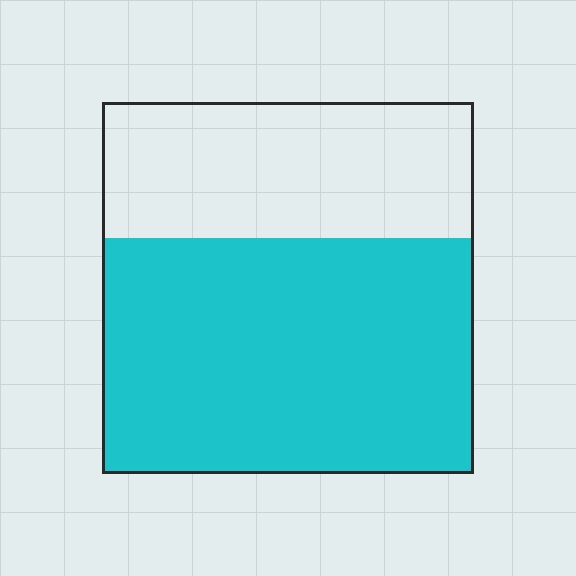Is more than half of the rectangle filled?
Yes.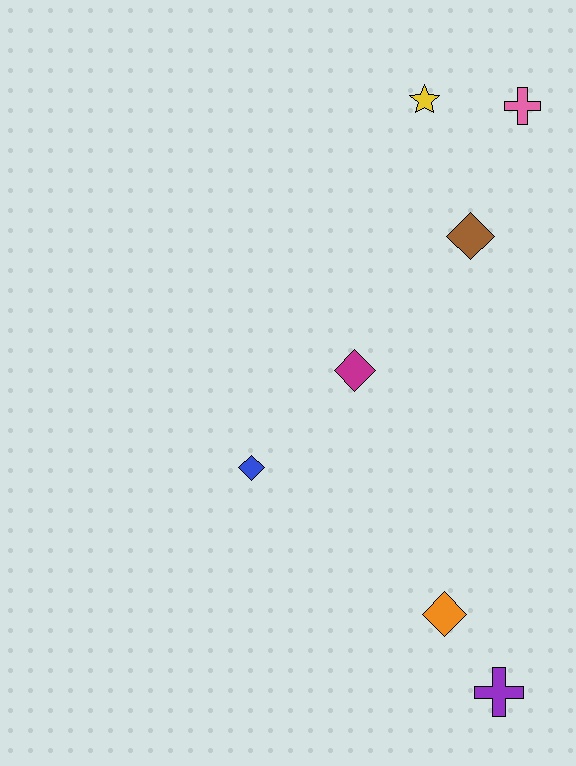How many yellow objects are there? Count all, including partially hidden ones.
There is 1 yellow object.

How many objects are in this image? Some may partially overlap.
There are 7 objects.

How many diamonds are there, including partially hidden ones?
There are 4 diamonds.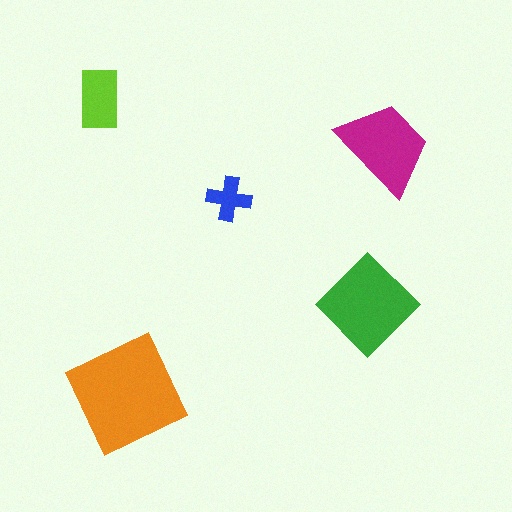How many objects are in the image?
There are 5 objects in the image.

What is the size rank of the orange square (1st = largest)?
1st.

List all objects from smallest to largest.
The blue cross, the lime rectangle, the magenta trapezoid, the green diamond, the orange square.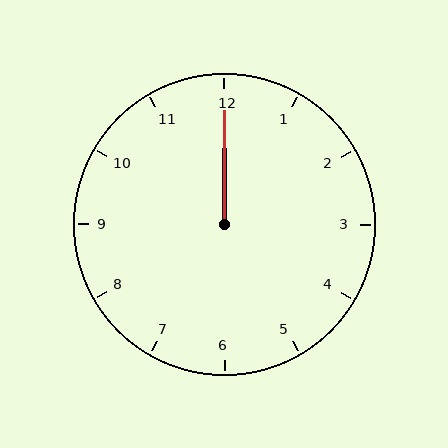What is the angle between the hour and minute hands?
Approximately 0 degrees.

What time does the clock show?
12:00.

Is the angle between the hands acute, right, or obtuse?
It is acute.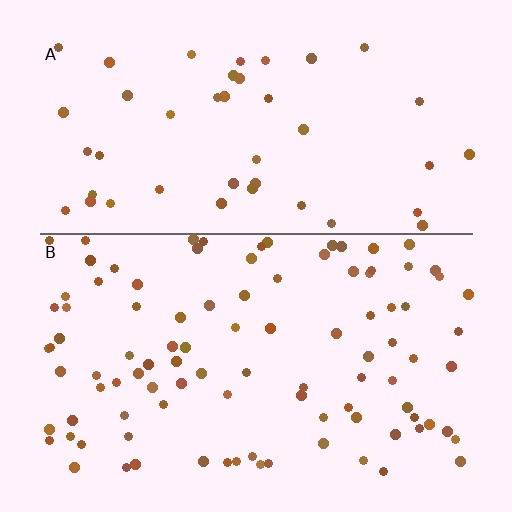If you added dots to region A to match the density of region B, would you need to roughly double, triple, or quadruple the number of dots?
Approximately double.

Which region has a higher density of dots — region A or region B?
B (the bottom).